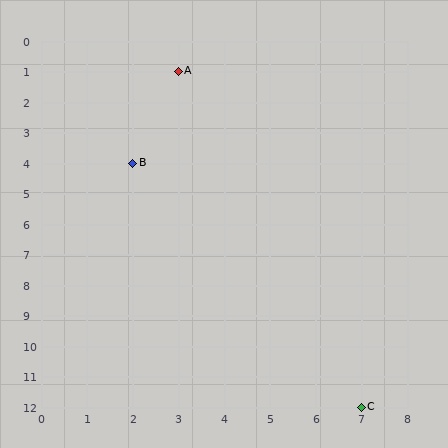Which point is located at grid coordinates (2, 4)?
Point B is at (2, 4).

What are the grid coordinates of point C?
Point C is at grid coordinates (7, 12).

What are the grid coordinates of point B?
Point B is at grid coordinates (2, 4).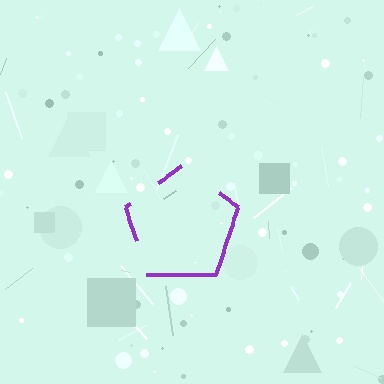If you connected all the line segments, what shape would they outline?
They would outline a pentagon.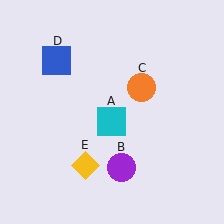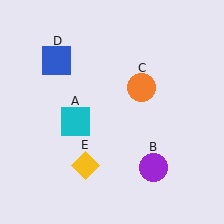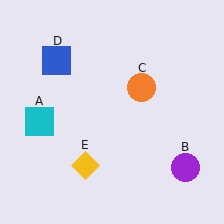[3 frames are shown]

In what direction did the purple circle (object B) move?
The purple circle (object B) moved right.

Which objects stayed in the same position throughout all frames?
Orange circle (object C) and blue square (object D) and yellow diamond (object E) remained stationary.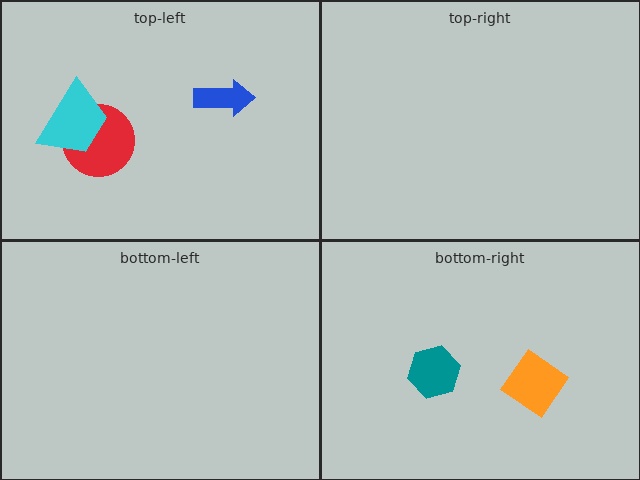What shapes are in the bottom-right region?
The teal hexagon, the orange diamond.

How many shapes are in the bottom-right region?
2.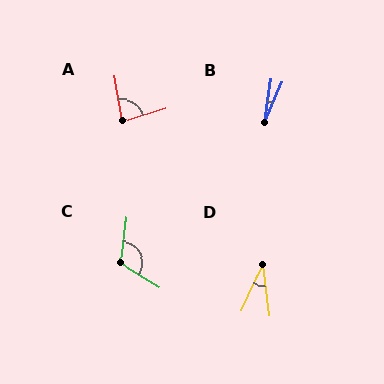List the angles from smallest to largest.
B (15°), D (31°), A (83°), C (115°).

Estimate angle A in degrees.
Approximately 83 degrees.